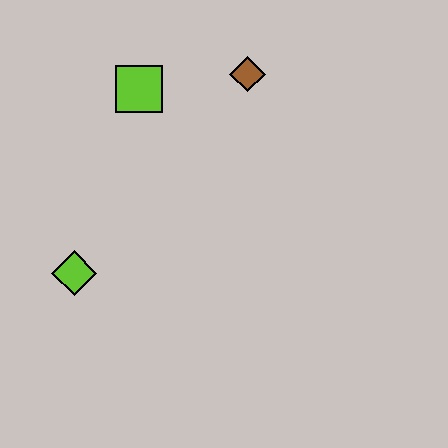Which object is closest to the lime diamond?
The lime square is closest to the lime diamond.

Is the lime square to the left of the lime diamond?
No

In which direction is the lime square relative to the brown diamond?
The lime square is to the left of the brown diamond.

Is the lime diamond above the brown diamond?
No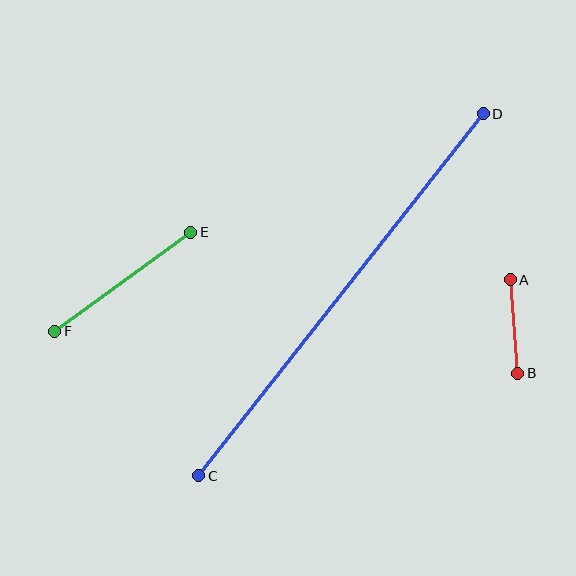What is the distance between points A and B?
The distance is approximately 94 pixels.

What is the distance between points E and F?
The distance is approximately 168 pixels.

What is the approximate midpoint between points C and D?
The midpoint is at approximately (341, 295) pixels.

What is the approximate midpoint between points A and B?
The midpoint is at approximately (514, 326) pixels.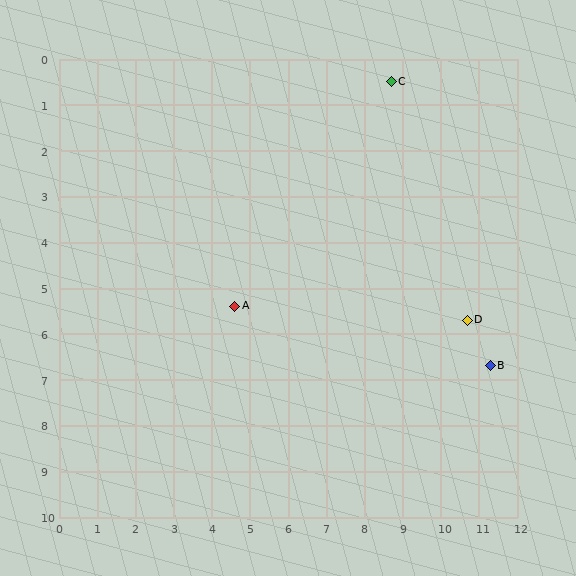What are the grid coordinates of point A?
Point A is at approximately (4.6, 5.4).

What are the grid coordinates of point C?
Point C is at approximately (8.7, 0.5).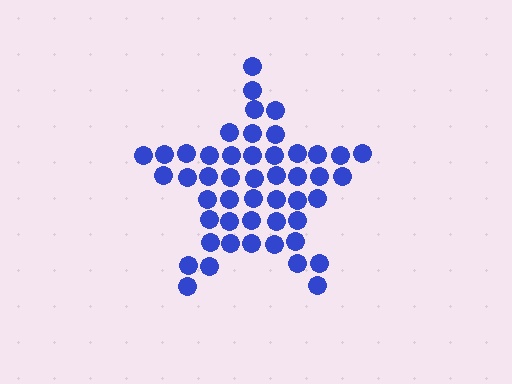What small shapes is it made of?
It is made of small circles.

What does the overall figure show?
The overall figure shows a star.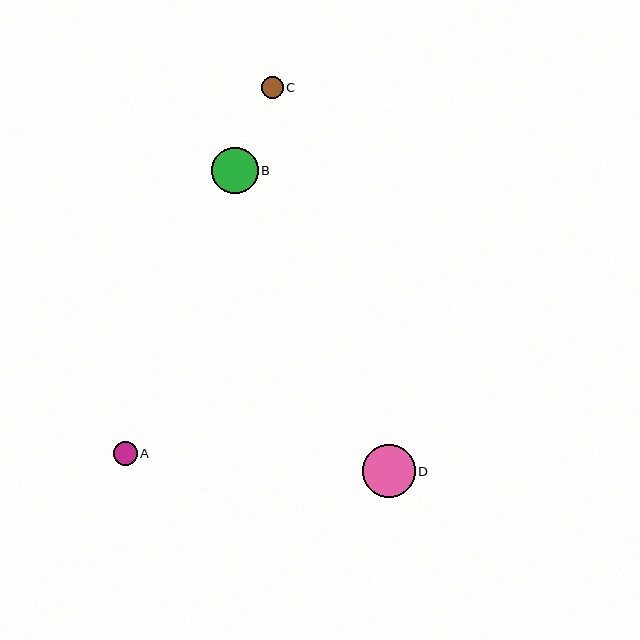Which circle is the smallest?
Circle C is the smallest with a size of approximately 22 pixels.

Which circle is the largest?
Circle D is the largest with a size of approximately 53 pixels.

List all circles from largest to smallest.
From largest to smallest: D, B, A, C.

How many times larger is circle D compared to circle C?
Circle D is approximately 2.4 times the size of circle C.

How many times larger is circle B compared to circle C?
Circle B is approximately 2.2 times the size of circle C.